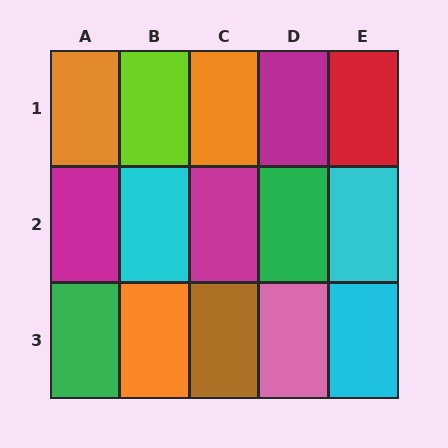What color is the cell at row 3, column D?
Pink.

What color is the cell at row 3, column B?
Orange.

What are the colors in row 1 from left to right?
Orange, lime, orange, magenta, red.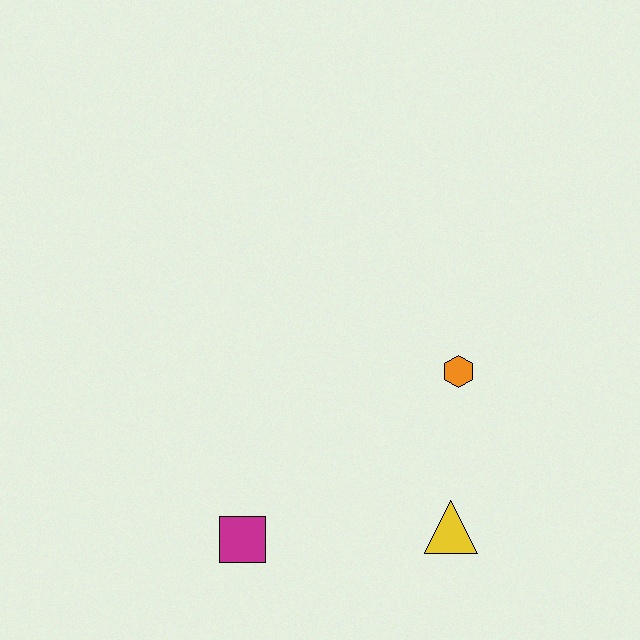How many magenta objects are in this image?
There is 1 magenta object.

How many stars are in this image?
There are no stars.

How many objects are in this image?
There are 3 objects.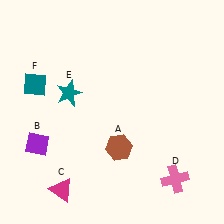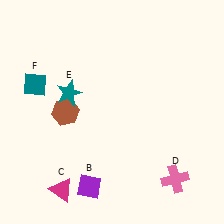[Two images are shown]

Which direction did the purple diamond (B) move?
The purple diamond (B) moved right.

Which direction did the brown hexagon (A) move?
The brown hexagon (A) moved left.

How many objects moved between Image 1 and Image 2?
2 objects moved between the two images.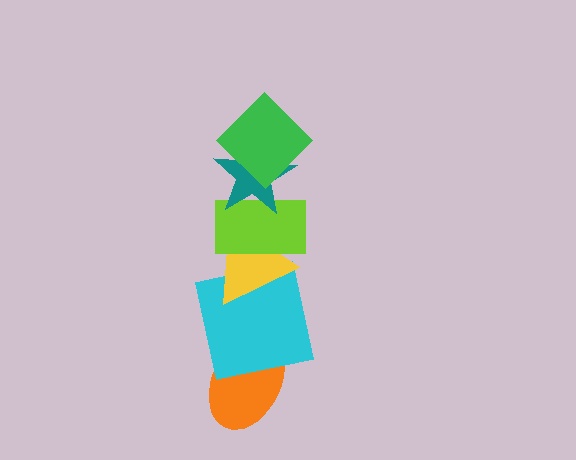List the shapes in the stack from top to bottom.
From top to bottom: the green diamond, the teal star, the lime rectangle, the yellow triangle, the cyan square, the orange ellipse.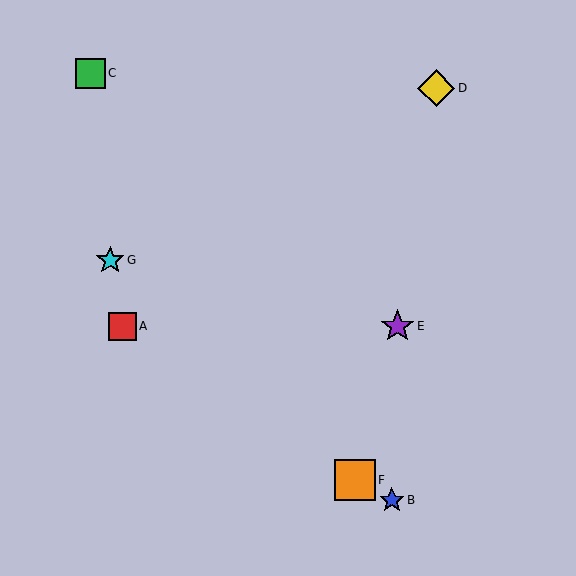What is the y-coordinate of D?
Object D is at y≈88.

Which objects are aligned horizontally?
Objects A, E are aligned horizontally.